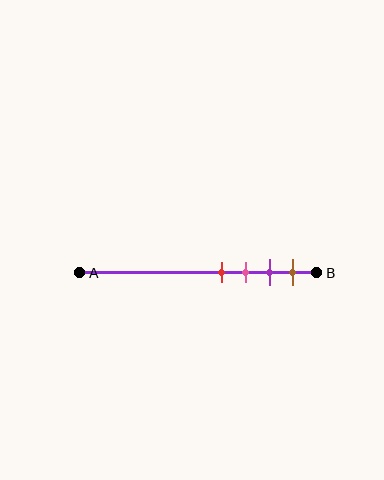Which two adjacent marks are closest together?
The red and pink marks are the closest adjacent pair.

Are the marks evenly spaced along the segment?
Yes, the marks are approximately evenly spaced.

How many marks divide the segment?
There are 4 marks dividing the segment.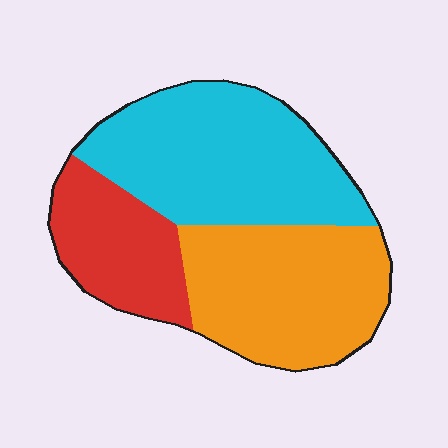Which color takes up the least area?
Red, at roughly 20%.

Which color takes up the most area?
Cyan, at roughly 40%.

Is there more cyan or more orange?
Cyan.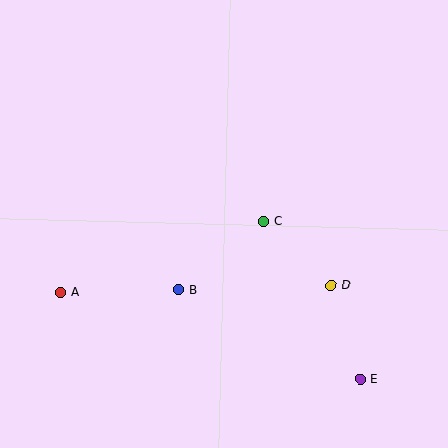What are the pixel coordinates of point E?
Point E is at (360, 379).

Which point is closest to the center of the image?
Point C at (264, 221) is closest to the center.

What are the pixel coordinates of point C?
Point C is at (264, 221).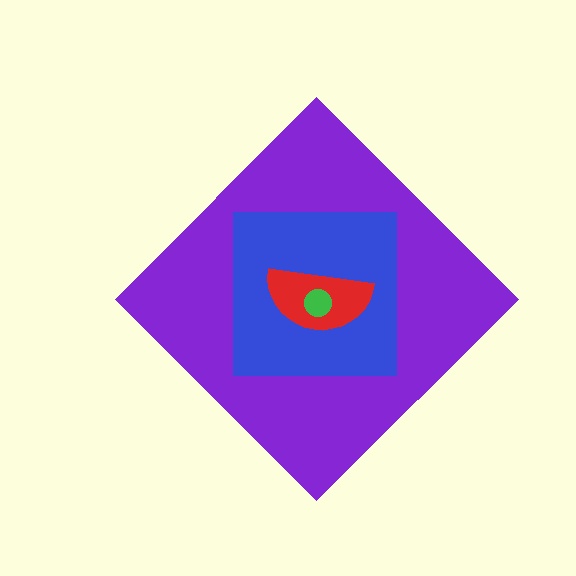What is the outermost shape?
The purple diamond.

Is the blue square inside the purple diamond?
Yes.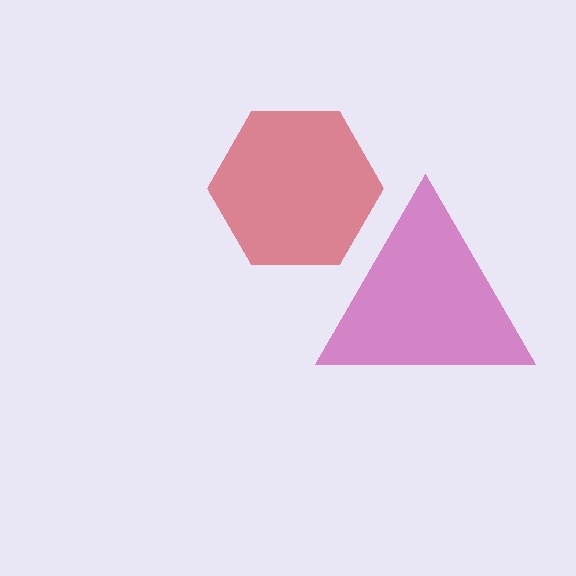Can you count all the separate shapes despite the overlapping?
Yes, there are 2 separate shapes.